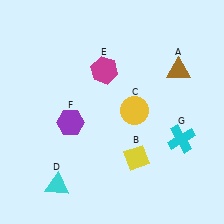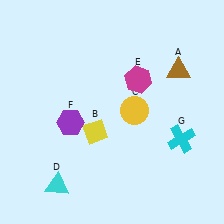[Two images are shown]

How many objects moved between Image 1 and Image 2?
2 objects moved between the two images.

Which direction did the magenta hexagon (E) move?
The magenta hexagon (E) moved right.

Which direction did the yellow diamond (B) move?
The yellow diamond (B) moved left.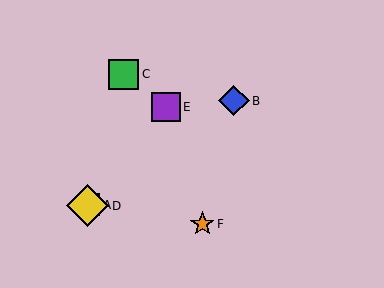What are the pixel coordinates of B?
Object B is at (234, 101).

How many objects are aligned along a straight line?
3 objects (A, B, D) are aligned along a straight line.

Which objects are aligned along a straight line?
Objects A, B, D are aligned along a straight line.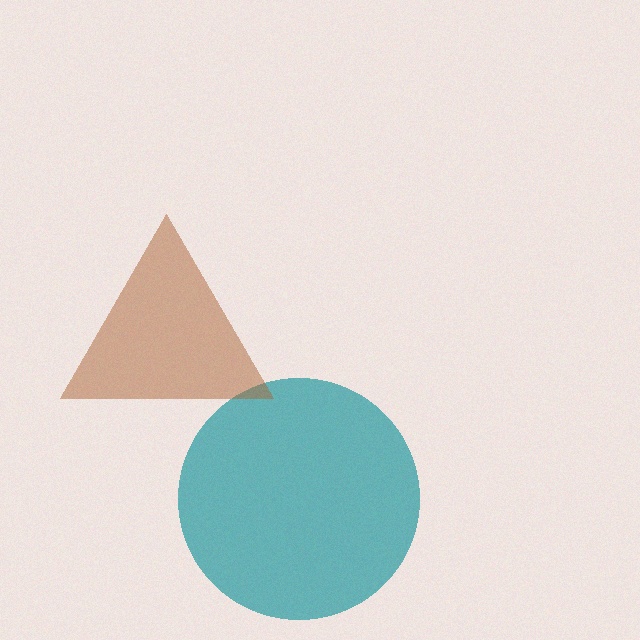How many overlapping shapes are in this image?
There are 2 overlapping shapes in the image.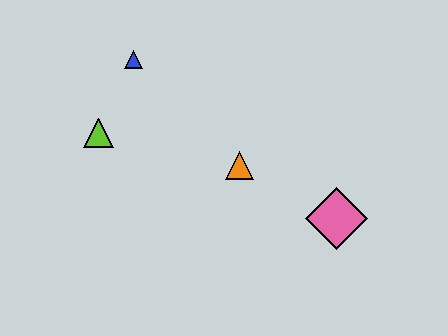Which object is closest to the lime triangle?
The blue triangle is closest to the lime triangle.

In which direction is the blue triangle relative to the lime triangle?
The blue triangle is above the lime triangle.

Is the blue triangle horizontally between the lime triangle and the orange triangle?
Yes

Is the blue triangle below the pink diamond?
No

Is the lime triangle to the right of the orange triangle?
No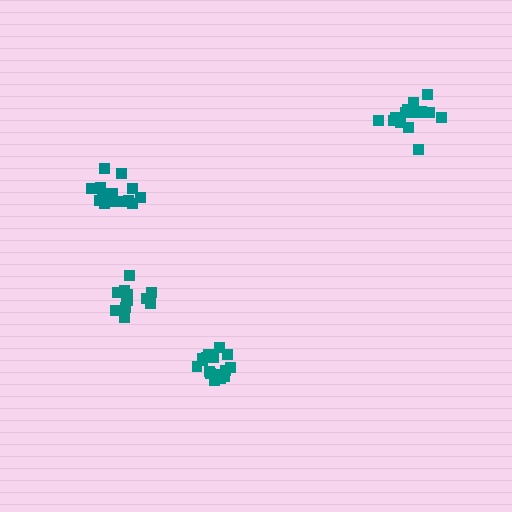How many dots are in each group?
Group 1: 16 dots, Group 2: 16 dots, Group 3: 12 dots, Group 4: 16 dots (60 total).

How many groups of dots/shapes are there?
There are 4 groups.